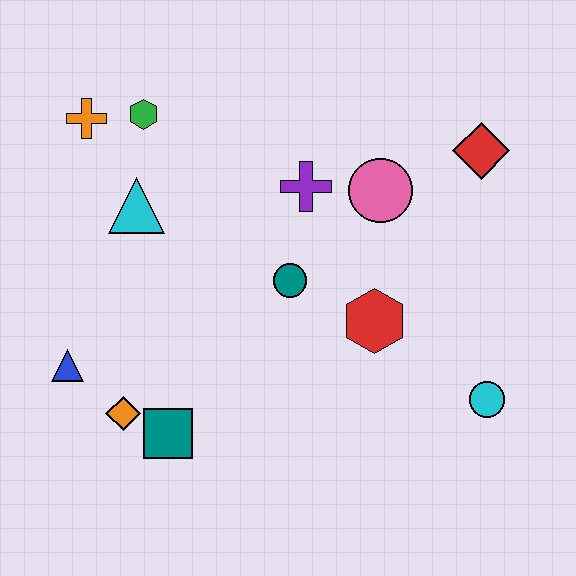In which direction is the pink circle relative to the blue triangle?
The pink circle is to the right of the blue triangle.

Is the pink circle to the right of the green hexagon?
Yes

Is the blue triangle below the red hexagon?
Yes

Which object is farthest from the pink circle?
The blue triangle is farthest from the pink circle.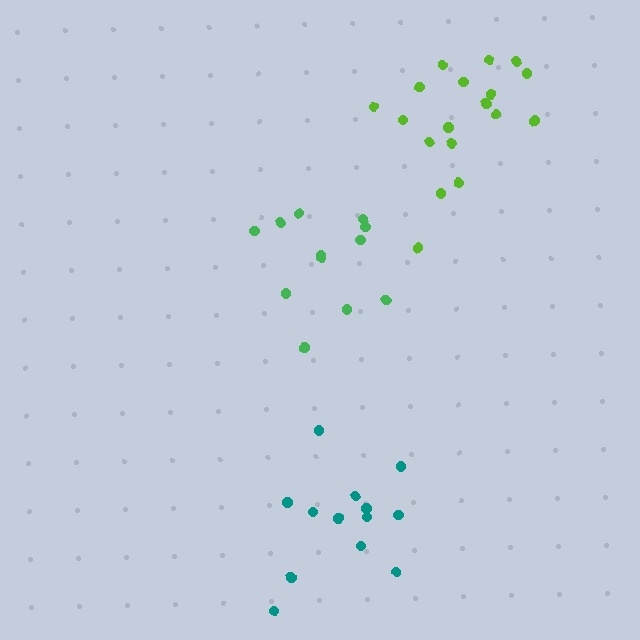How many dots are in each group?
Group 1: 12 dots, Group 2: 18 dots, Group 3: 13 dots (43 total).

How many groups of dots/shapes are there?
There are 3 groups.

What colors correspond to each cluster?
The clusters are colored: green, lime, teal.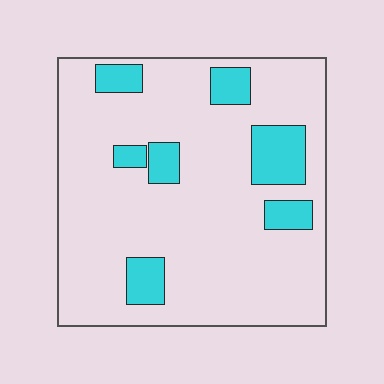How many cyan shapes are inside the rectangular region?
7.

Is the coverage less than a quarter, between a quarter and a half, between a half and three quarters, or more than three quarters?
Less than a quarter.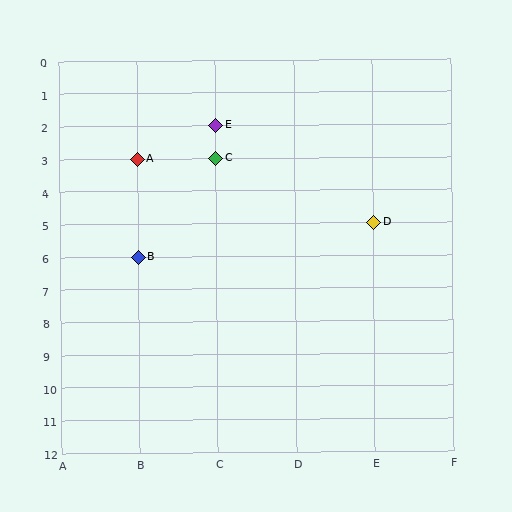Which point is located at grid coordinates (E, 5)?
Point D is at (E, 5).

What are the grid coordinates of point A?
Point A is at grid coordinates (B, 3).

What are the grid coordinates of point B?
Point B is at grid coordinates (B, 6).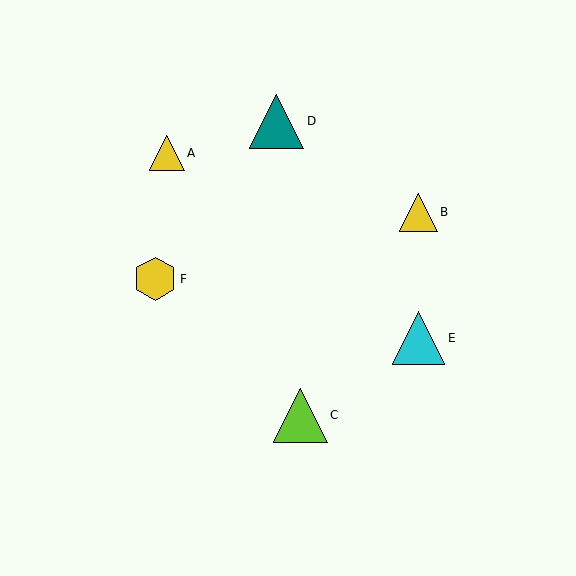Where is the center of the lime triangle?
The center of the lime triangle is at (301, 415).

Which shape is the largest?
The teal triangle (labeled D) is the largest.